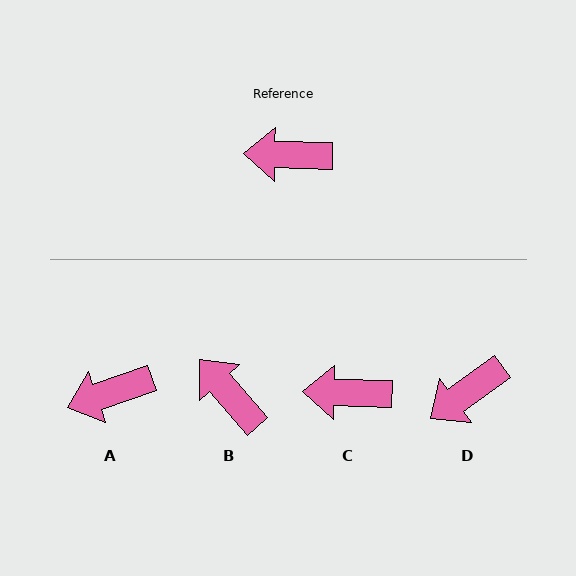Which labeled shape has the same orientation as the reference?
C.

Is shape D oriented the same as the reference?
No, it is off by about 37 degrees.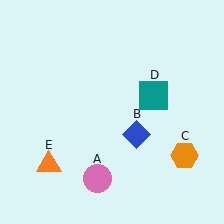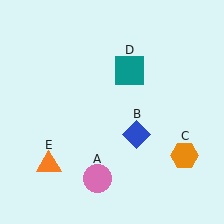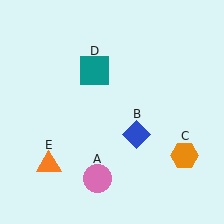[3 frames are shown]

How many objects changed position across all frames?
1 object changed position: teal square (object D).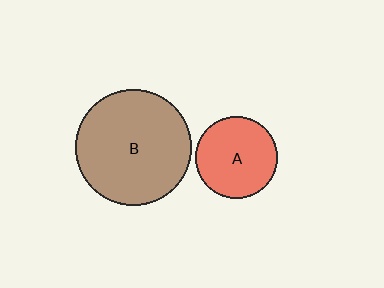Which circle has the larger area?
Circle B (brown).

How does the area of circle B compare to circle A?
Approximately 2.0 times.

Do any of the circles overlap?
No, none of the circles overlap.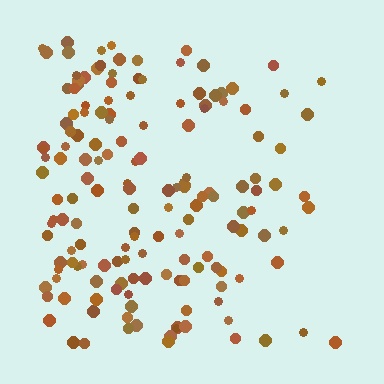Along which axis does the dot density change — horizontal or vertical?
Horizontal.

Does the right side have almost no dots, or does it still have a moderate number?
Still a moderate number, just noticeably fewer than the left.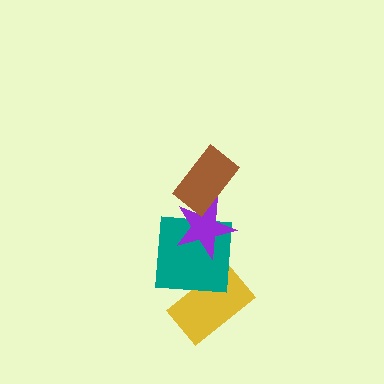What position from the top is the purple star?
The purple star is 2nd from the top.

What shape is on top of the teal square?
The purple star is on top of the teal square.